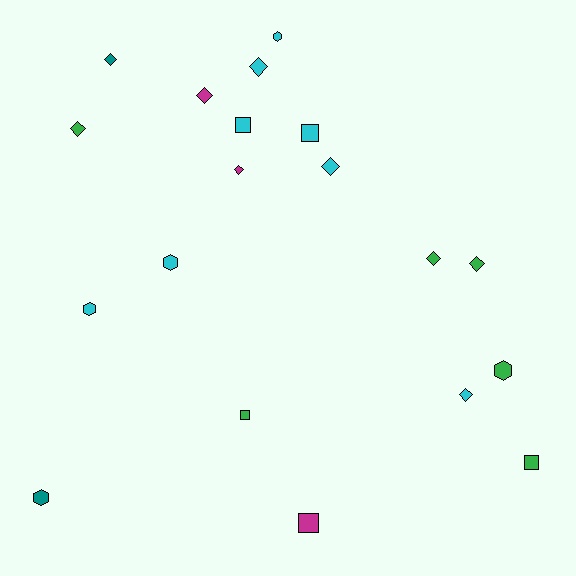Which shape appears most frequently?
Diamond, with 9 objects.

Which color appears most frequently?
Cyan, with 8 objects.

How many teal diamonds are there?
There is 1 teal diamond.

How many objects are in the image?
There are 19 objects.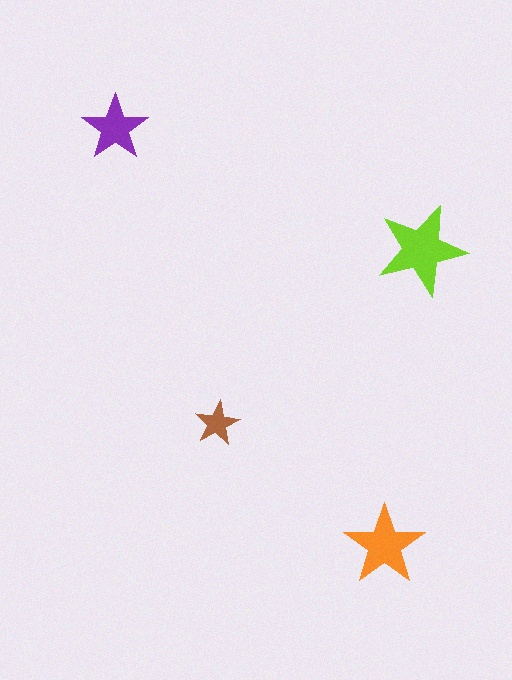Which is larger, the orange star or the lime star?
The lime one.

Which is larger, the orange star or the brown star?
The orange one.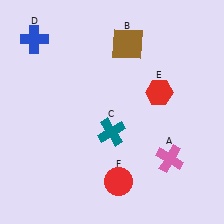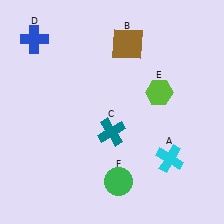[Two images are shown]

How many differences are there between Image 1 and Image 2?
There are 3 differences between the two images.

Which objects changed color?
A changed from pink to cyan. E changed from red to lime. F changed from red to green.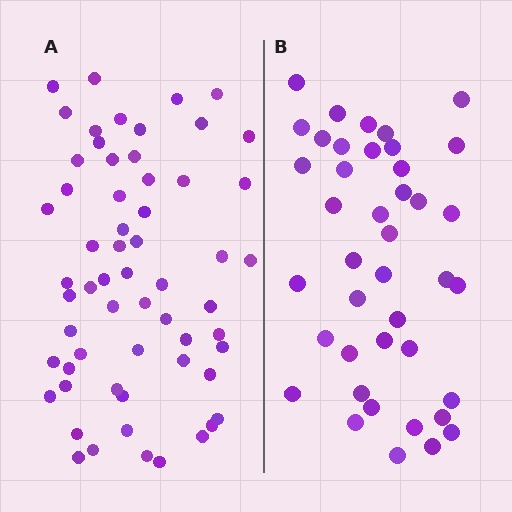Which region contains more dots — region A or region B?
Region A (the left region) has more dots.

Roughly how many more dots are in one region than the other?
Region A has approximately 20 more dots than region B.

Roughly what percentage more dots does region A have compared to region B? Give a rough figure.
About 45% more.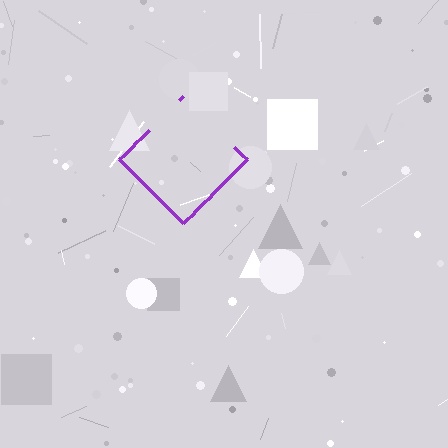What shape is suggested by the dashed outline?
The dashed outline suggests a diamond.